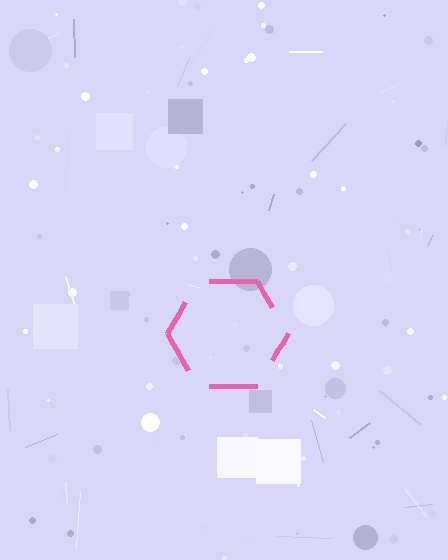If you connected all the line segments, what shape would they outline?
They would outline a hexagon.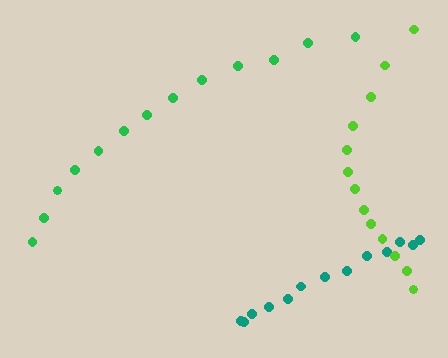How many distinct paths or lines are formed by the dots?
There are 3 distinct paths.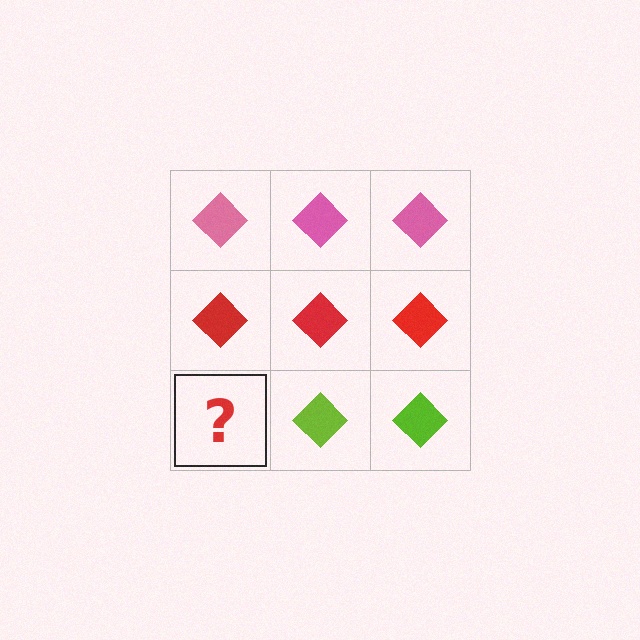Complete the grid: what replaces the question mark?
The question mark should be replaced with a lime diamond.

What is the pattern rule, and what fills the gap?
The rule is that each row has a consistent color. The gap should be filled with a lime diamond.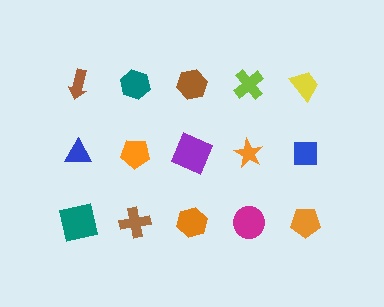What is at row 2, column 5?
A blue square.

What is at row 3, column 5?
An orange pentagon.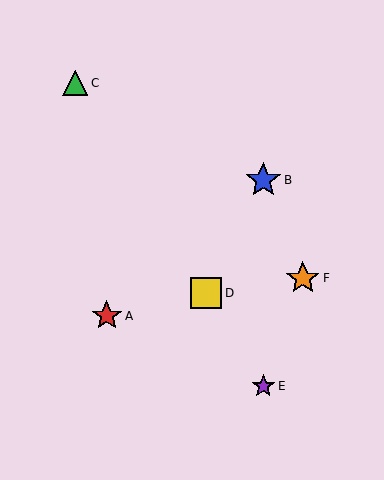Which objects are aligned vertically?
Objects B, E are aligned vertically.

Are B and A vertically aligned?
No, B is at x≈263 and A is at x≈107.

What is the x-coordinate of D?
Object D is at x≈206.